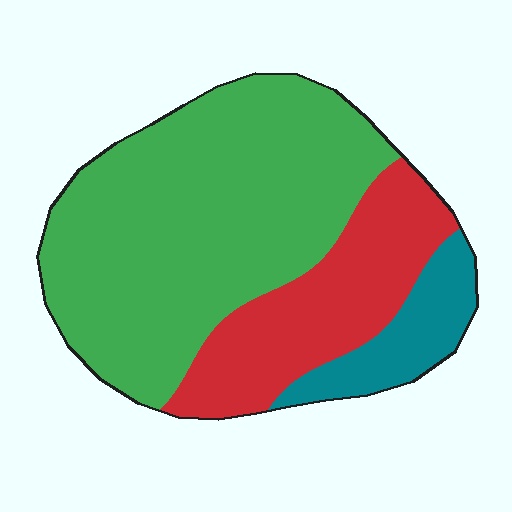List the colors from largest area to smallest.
From largest to smallest: green, red, teal.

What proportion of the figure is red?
Red covers 26% of the figure.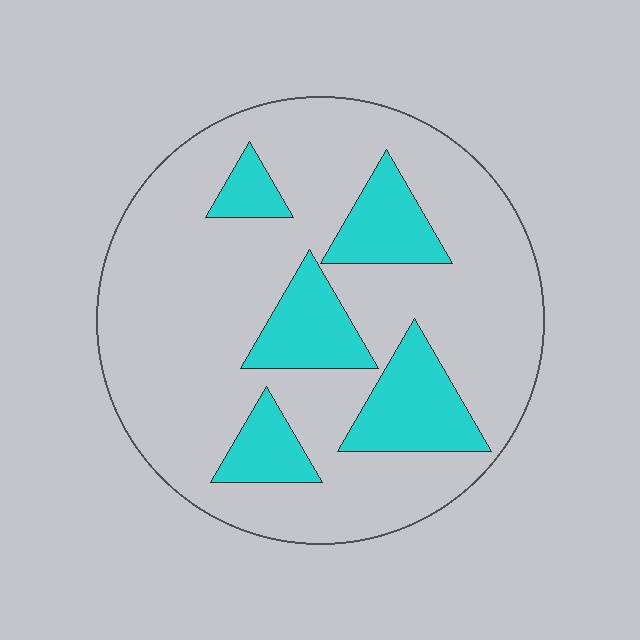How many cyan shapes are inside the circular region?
5.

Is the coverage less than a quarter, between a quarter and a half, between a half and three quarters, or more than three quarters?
Less than a quarter.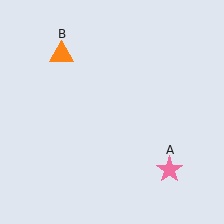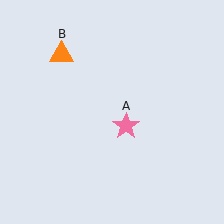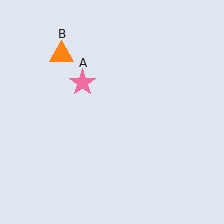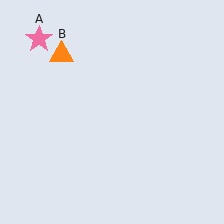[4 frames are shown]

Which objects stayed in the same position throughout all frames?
Orange triangle (object B) remained stationary.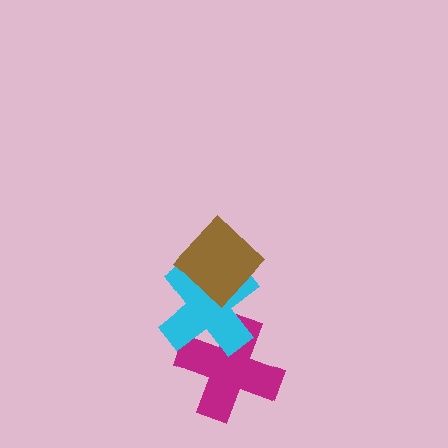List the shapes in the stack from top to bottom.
From top to bottom: the brown diamond, the cyan cross, the magenta cross.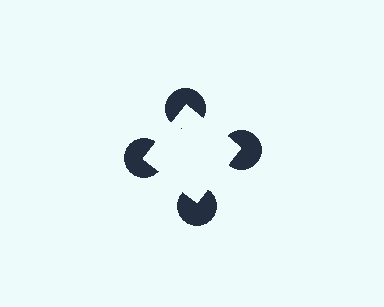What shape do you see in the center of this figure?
An illusory square — its edges are inferred from the aligned wedge cuts in the pac-man discs, not physically drawn.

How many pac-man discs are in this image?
There are 4 — one at each vertex of the illusory square.